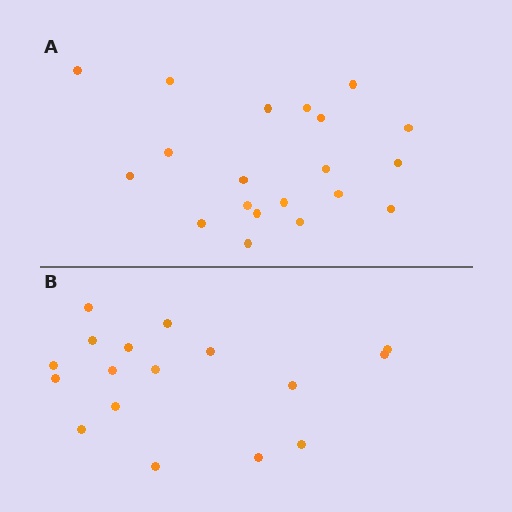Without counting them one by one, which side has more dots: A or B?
Region A (the top region) has more dots.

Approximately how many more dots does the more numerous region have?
Region A has just a few more — roughly 2 or 3 more dots than region B.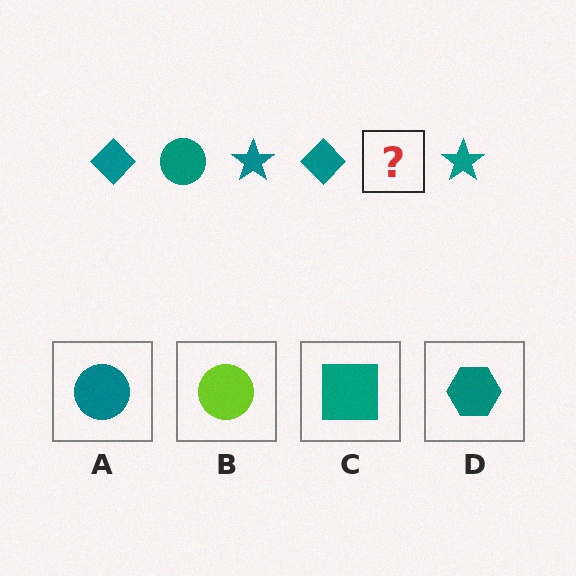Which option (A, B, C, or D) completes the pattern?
A.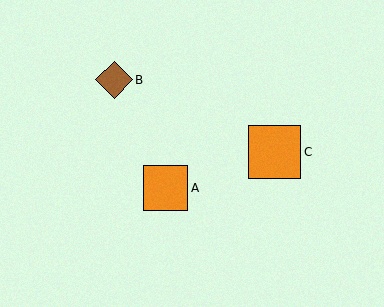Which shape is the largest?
The orange square (labeled C) is the largest.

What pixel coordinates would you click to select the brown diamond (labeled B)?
Click at (114, 80) to select the brown diamond B.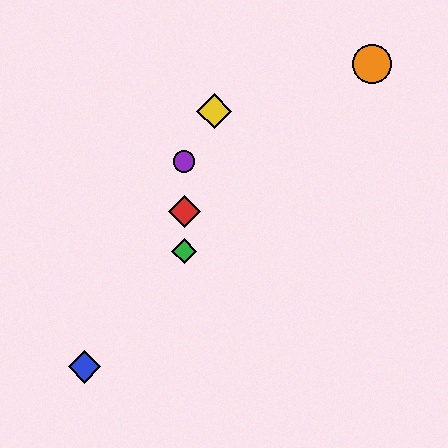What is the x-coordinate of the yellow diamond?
The yellow diamond is at x≈214.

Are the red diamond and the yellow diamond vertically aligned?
No, the red diamond is at x≈184 and the yellow diamond is at x≈214.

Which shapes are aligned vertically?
The red diamond, the green diamond, the purple circle are aligned vertically.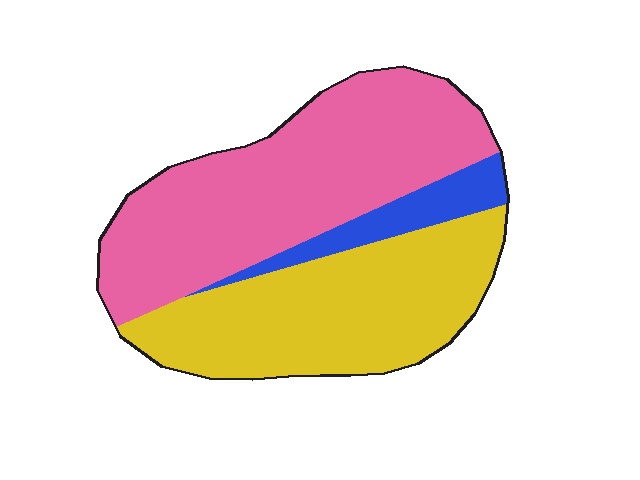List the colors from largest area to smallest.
From largest to smallest: pink, yellow, blue.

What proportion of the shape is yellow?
Yellow covers about 40% of the shape.